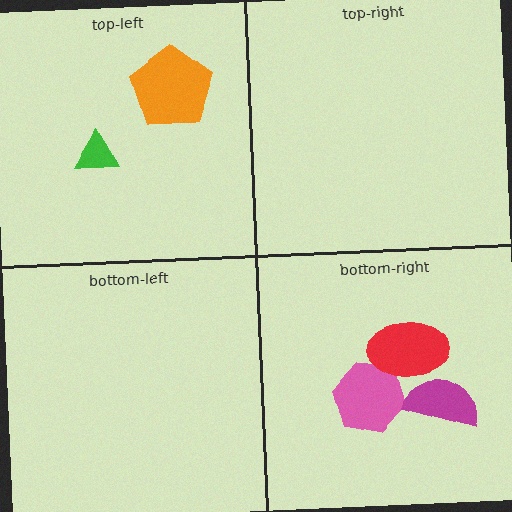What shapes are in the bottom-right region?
The pink hexagon, the red ellipse, the magenta semicircle.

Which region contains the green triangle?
The top-left region.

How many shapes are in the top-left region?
2.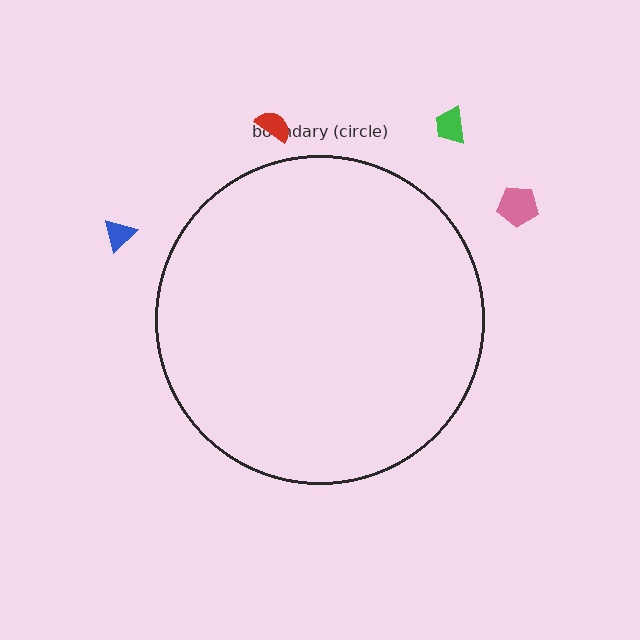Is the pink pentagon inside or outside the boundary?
Outside.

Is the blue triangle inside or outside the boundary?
Outside.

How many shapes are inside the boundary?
0 inside, 4 outside.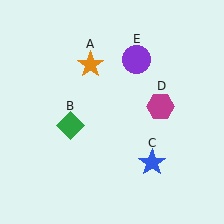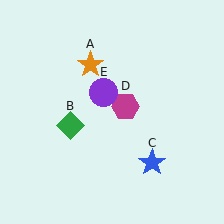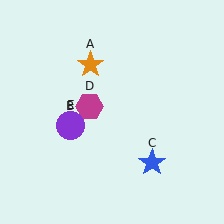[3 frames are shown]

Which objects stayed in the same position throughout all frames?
Orange star (object A) and green diamond (object B) and blue star (object C) remained stationary.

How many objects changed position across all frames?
2 objects changed position: magenta hexagon (object D), purple circle (object E).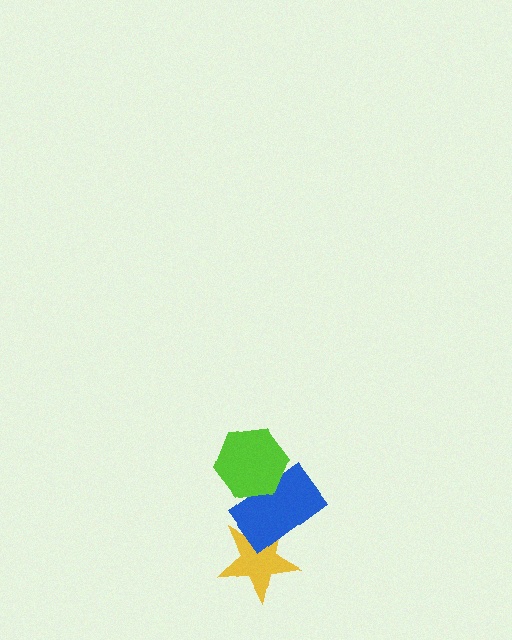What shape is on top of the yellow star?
The blue rectangle is on top of the yellow star.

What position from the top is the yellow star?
The yellow star is 3rd from the top.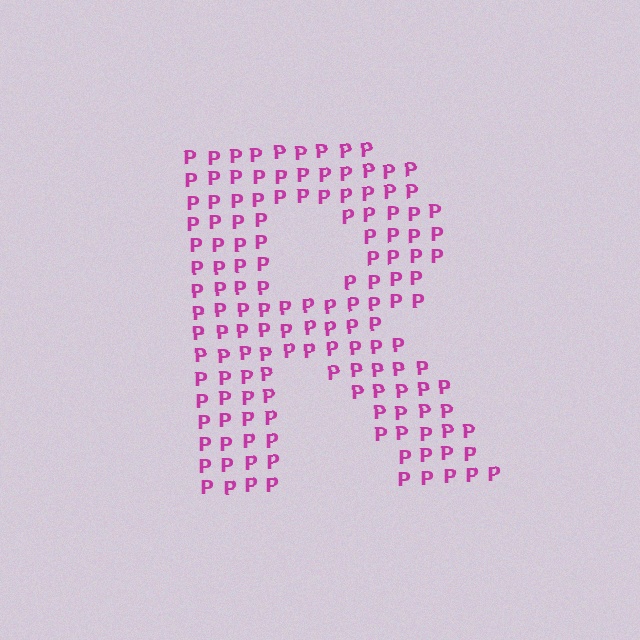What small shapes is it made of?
It is made of small letter P's.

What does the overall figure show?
The overall figure shows the letter R.